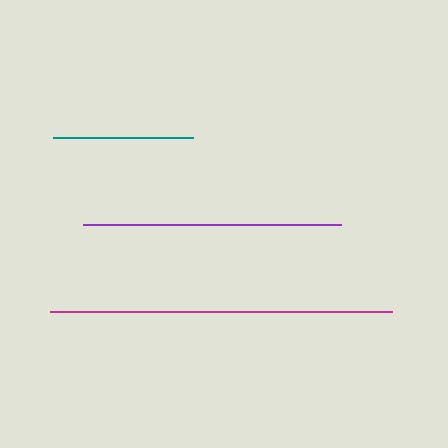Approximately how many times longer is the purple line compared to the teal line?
The purple line is approximately 1.8 times the length of the teal line.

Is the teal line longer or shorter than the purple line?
The purple line is longer than the teal line.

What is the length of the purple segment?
The purple segment is approximately 258 pixels long.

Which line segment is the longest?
The magenta line is the longest at approximately 341 pixels.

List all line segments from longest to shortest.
From longest to shortest: magenta, purple, teal.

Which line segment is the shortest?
The teal line is the shortest at approximately 140 pixels.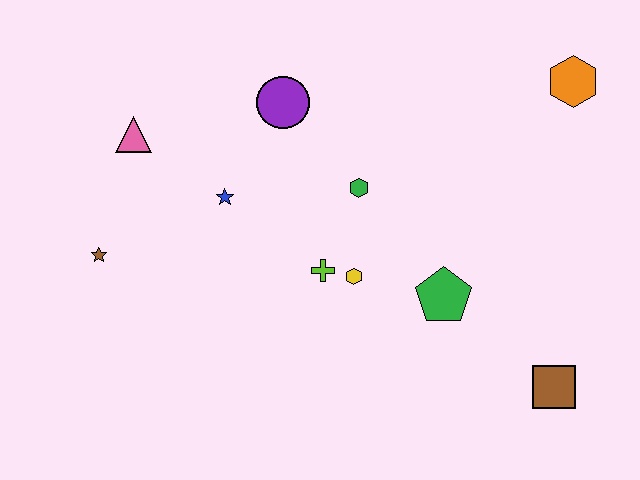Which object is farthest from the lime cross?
The orange hexagon is farthest from the lime cross.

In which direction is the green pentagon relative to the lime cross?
The green pentagon is to the right of the lime cross.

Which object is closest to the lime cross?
The yellow hexagon is closest to the lime cross.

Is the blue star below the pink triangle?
Yes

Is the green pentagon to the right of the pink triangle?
Yes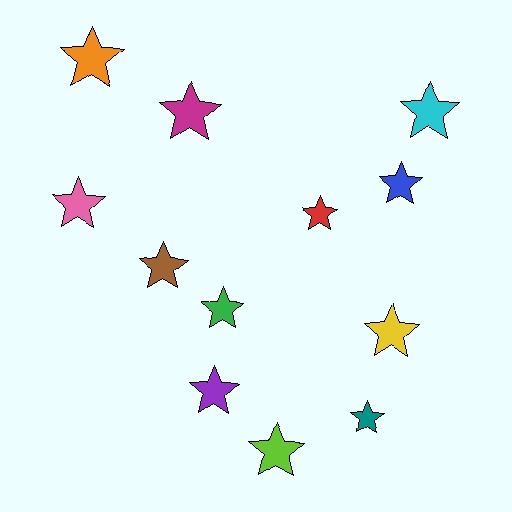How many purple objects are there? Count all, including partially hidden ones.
There is 1 purple object.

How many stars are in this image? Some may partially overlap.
There are 12 stars.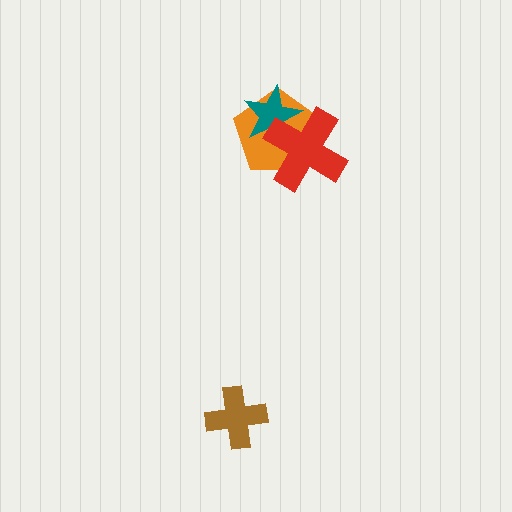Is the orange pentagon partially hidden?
Yes, it is partially covered by another shape.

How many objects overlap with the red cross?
2 objects overlap with the red cross.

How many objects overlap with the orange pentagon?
2 objects overlap with the orange pentagon.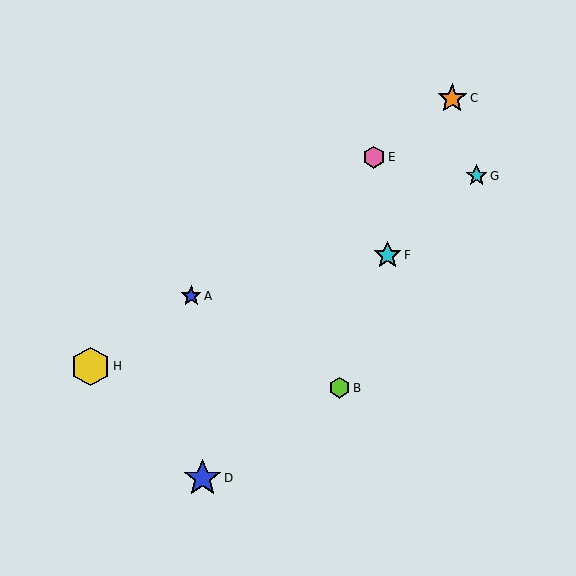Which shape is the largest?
The yellow hexagon (labeled H) is the largest.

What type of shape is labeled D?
Shape D is a blue star.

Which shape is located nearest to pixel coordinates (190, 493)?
The blue star (labeled D) at (203, 478) is nearest to that location.